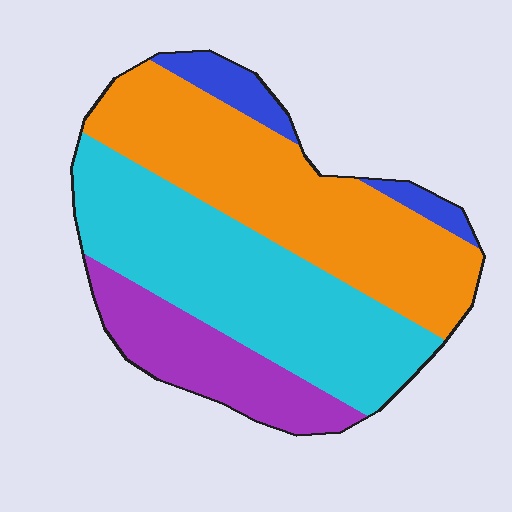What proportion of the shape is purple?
Purple covers around 15% of the shape.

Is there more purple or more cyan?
Cyan.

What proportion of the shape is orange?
Orange covers around 40% of the shape.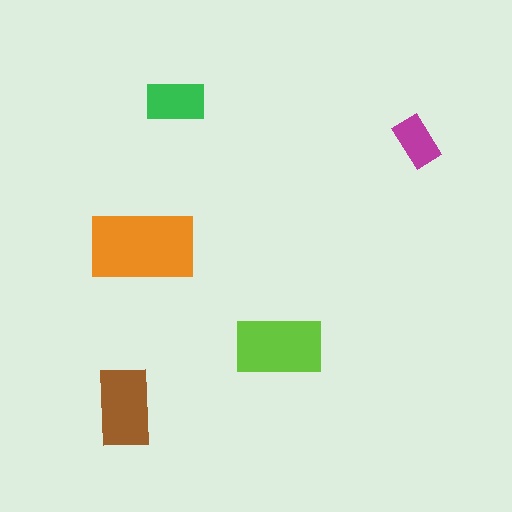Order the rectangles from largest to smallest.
the orange one, the lime one, the brown one, the green one, the magenta one.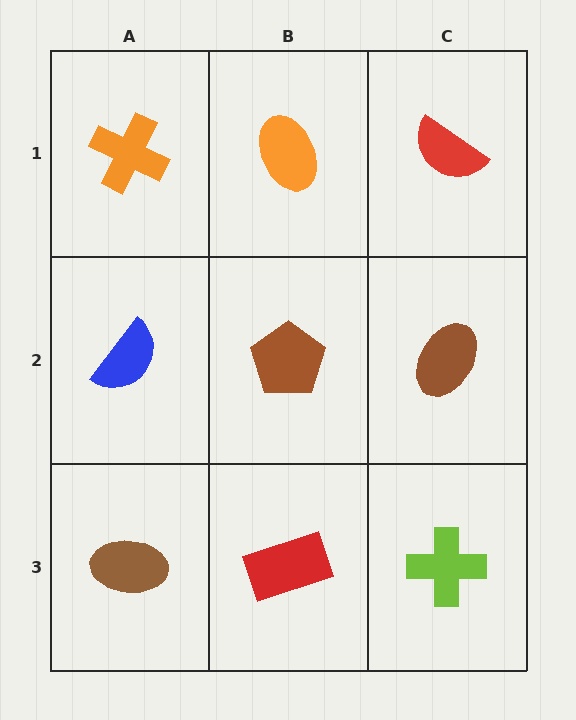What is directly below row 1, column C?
A brown ellipse.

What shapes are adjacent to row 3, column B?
A brown pentagon (row 2, column B), a brown ellipse (row 3, column A), a lime cross (row 3, column C).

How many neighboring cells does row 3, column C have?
2.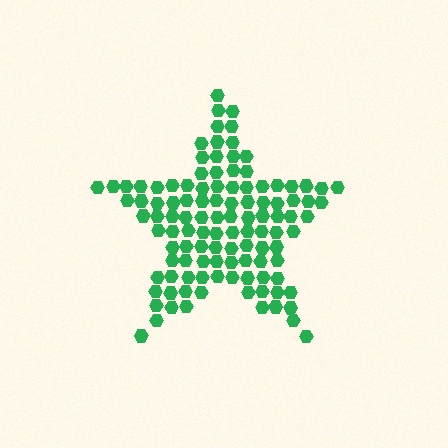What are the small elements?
The small elements are hexagons.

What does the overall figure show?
The overall figure shows a star.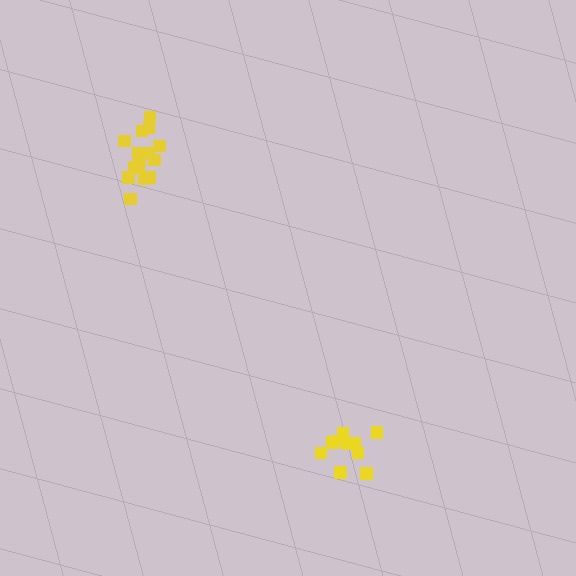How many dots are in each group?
Group 1: 11 dots, Group 2: 15 dots (26 total).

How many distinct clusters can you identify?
There are 2 distinct clusters.